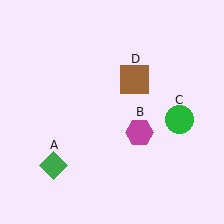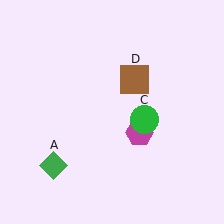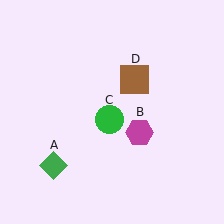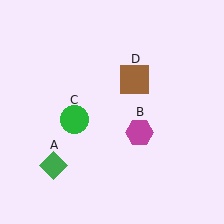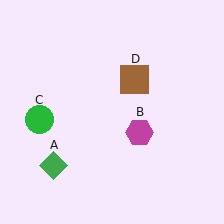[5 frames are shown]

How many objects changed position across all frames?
1 object changed position: green circle (object C).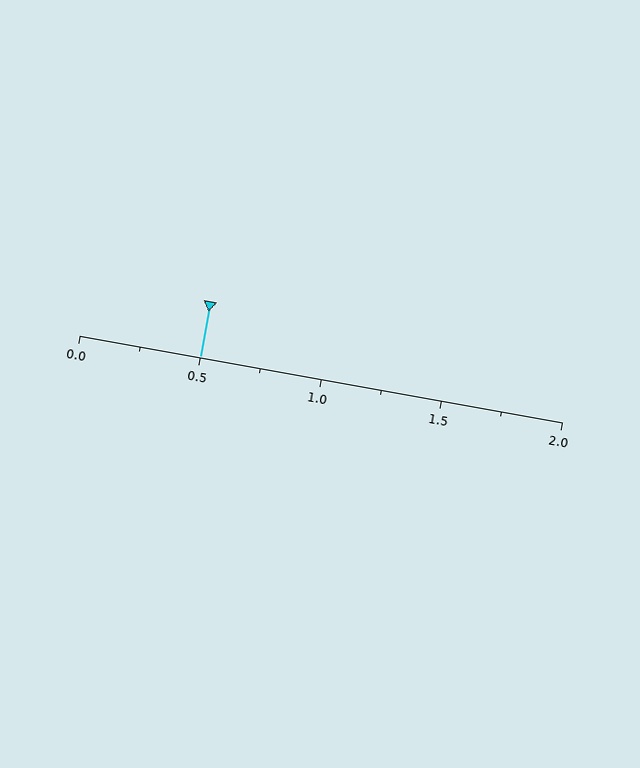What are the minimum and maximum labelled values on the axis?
The axis runs from 0.0 to 2.0.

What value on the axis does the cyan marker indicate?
The marker indicates approximately 0.5.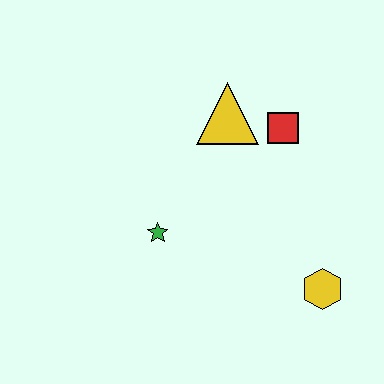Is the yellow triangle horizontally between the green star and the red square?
Yes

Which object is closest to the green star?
The yellow triangle is closest to the green star.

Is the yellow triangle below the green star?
No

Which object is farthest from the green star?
The yellow hexagon is farthest from the green star.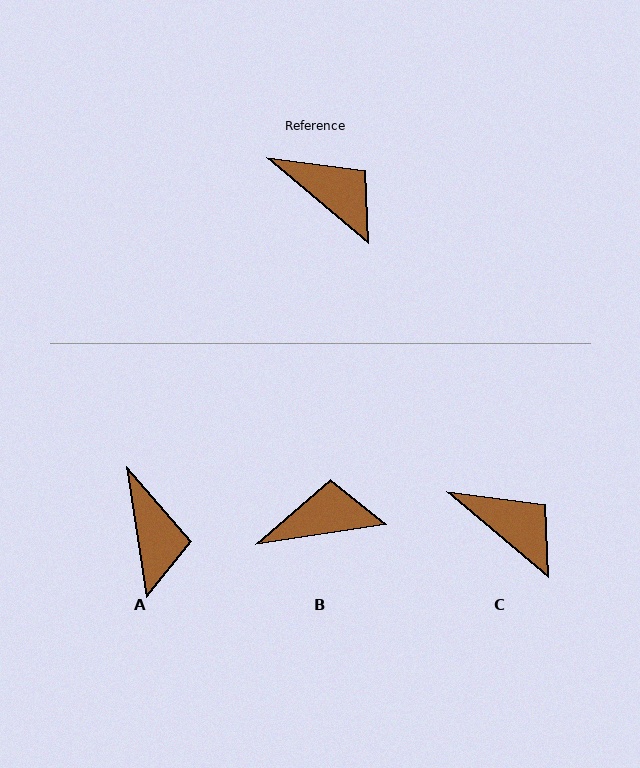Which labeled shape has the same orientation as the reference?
C.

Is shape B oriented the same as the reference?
No, it is off by about 49 degrees.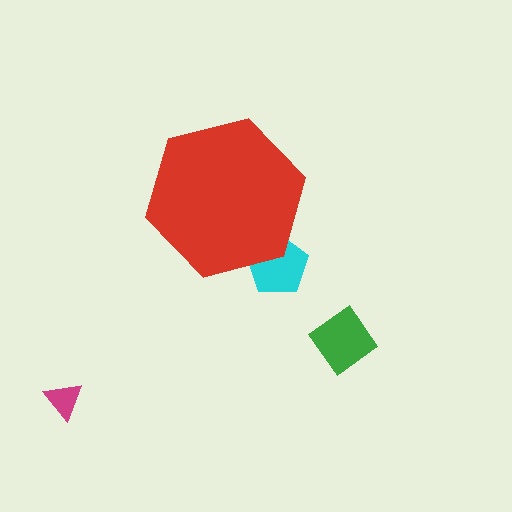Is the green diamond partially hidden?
No, the green diamond is fully visible.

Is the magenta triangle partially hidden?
No, the magenta triangle is fully visible.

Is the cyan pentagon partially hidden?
Yes, the cyan pentagon is partially hidden behind the red hexagon.